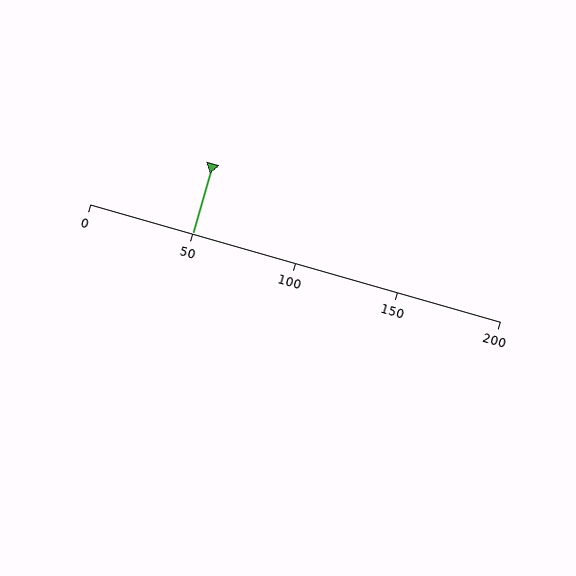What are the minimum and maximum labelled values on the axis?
The axis runs from 0 to 200.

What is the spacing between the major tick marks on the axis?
The major ticks are spaced 50 apart.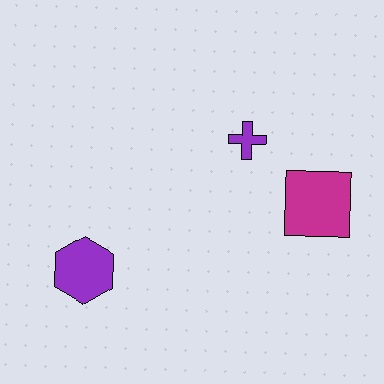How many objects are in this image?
There are 3 objects.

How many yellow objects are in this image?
There are no yellow objects.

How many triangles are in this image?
There are no triangles.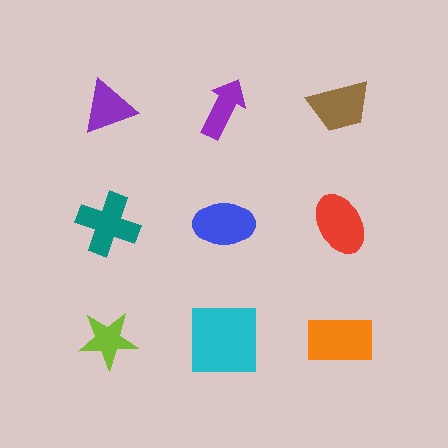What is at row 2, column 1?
A teal cross.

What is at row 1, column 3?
A brown trapezoid.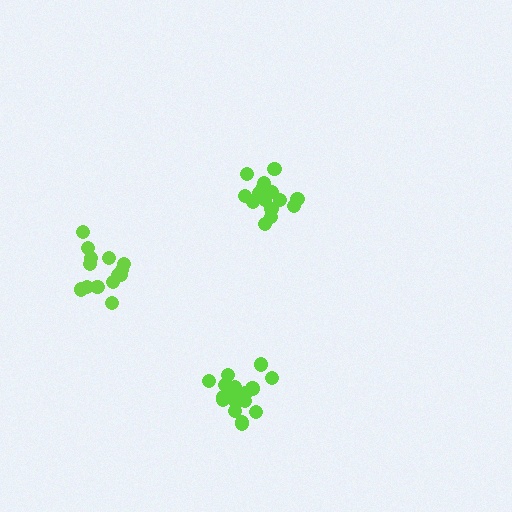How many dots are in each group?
Group 1: 16 dots, Group 2: 18 dots, Group 3: 14 dots (48 total).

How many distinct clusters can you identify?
There are 3 distinct clusters.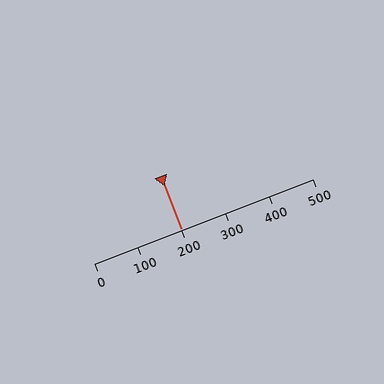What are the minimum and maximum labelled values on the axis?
The axis runs from 0 to 500.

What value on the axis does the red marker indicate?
The marker indicates approximately 200.